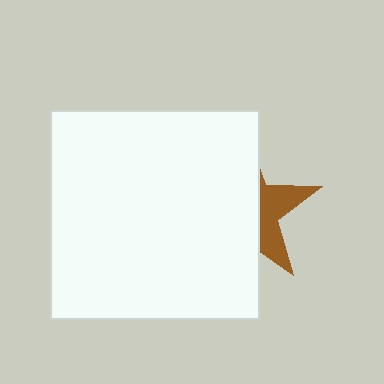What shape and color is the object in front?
The object in front is a white square.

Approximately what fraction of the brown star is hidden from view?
Roughly 66% of the brown star is hidden behind the white square.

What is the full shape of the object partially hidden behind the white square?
The partially hidden object is a brown star.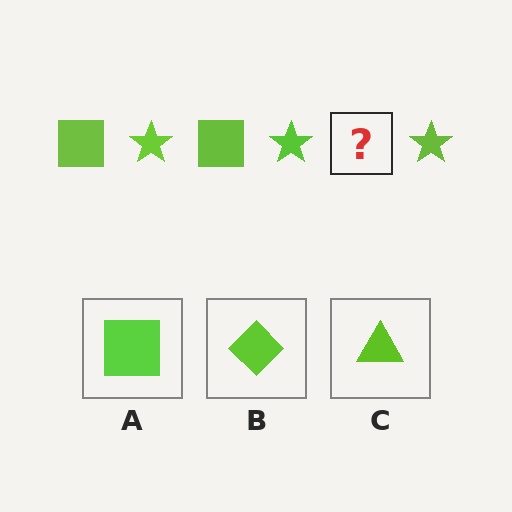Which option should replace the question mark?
Option A.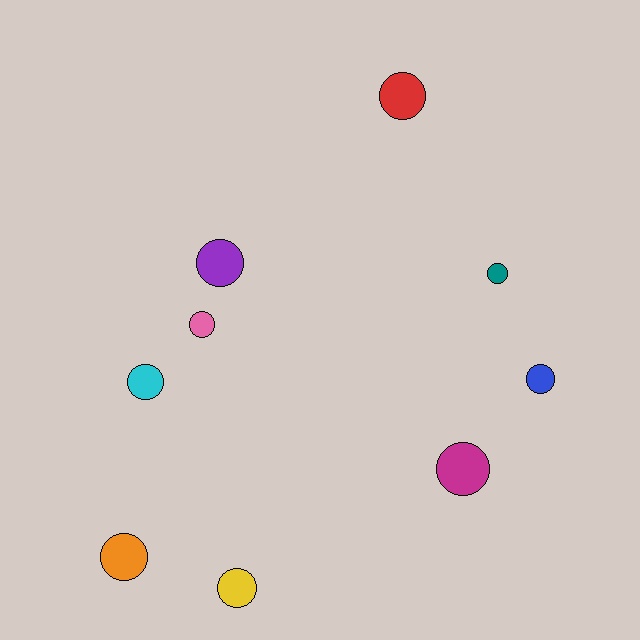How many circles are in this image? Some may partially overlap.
There are 9 circles.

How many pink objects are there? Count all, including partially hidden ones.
There is 1 pink object.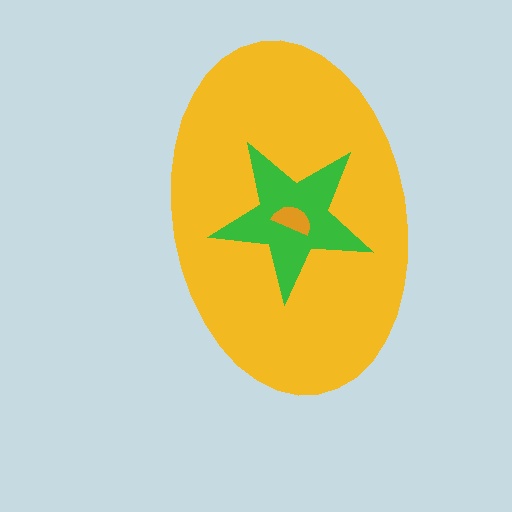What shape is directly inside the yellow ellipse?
The green star.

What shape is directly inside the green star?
The orange semicircle.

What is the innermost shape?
The orange semicircle.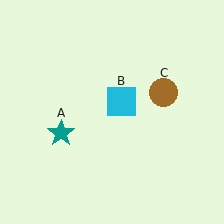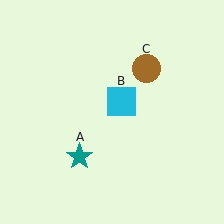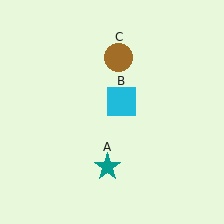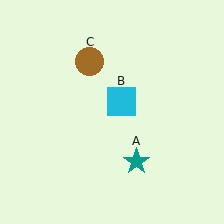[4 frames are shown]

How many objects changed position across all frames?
2 objects changed position: teal star (object A), brown circle (object C).